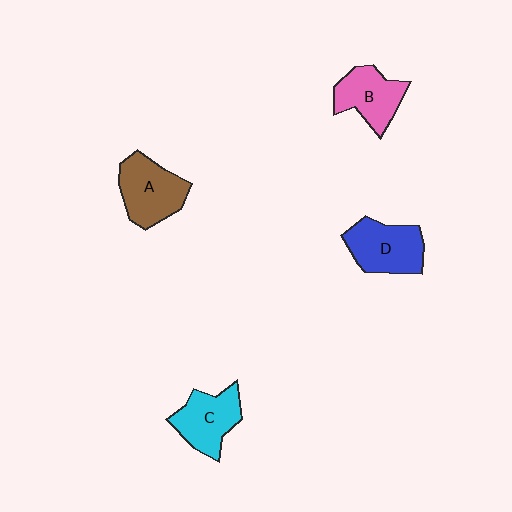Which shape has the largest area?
Shape A (brown).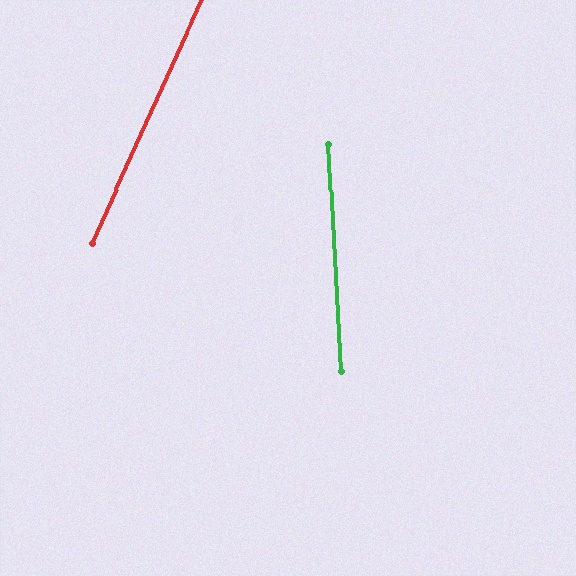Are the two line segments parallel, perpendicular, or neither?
Neither parallel nor perpendicular — they differ by about 27°.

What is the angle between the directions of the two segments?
Approximately 27 degrees.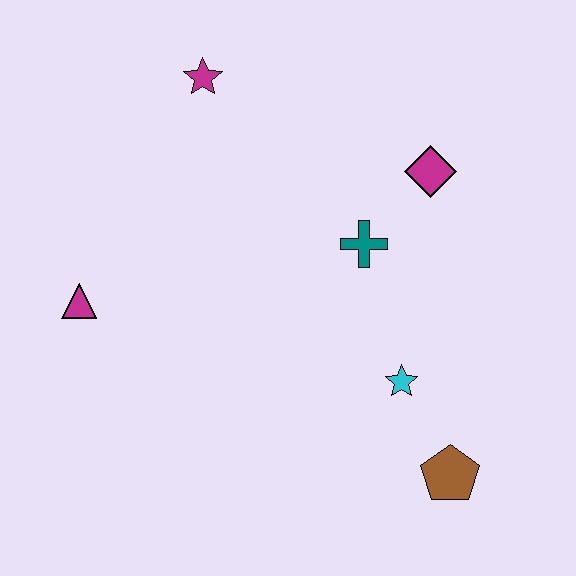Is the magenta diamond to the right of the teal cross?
Yes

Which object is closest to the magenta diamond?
The teal cross is closest to the magenta diamond.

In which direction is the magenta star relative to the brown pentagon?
The magenta star is above the brown pentagon.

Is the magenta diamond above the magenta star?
No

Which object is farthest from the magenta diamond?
The magenta triangle is farthest from the magenta diamond.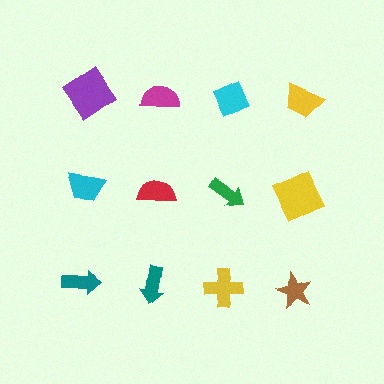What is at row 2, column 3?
A green arrow.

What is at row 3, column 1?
A teal arrow.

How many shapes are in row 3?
4 shapes.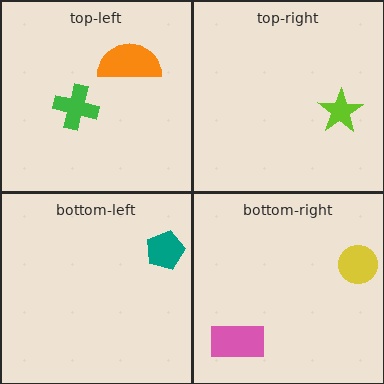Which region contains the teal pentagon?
The bottom-left region.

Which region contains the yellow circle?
The bottom-right region.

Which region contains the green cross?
The top-left region.